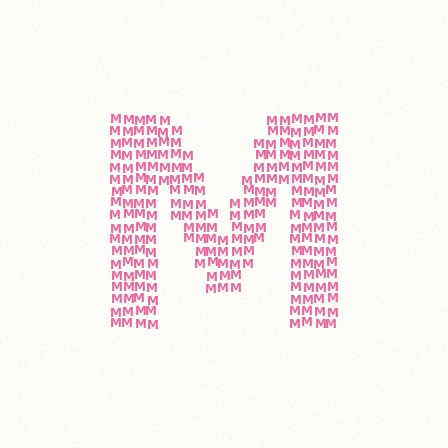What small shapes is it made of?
It is made of small letter M's.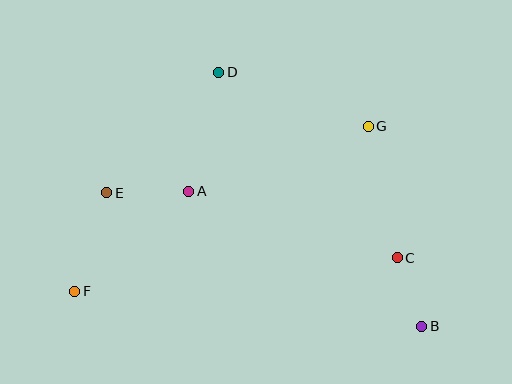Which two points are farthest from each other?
Points B and F are farthest from each other.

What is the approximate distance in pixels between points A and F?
The distance between A and F is approximately 151 pixels.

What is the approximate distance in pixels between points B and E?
The distance between B and E is approximately 342 pixels.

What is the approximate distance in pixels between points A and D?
The distance between A and D is approximately 123 pixels.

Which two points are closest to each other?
Points B and C are closest to each other.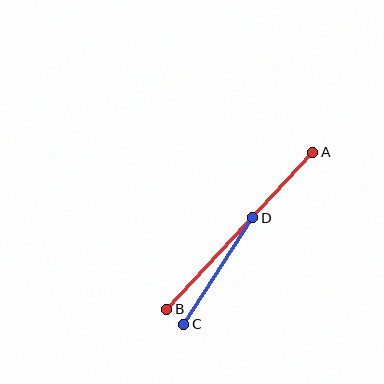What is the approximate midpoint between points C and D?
The midpoint is at approximately (218, 271) pixels.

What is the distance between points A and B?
The distance is approximately 215 pixels.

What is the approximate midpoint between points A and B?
The midpoint is at approximately (240, 231) pixels.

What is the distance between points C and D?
The distance is approximately 127 pixels.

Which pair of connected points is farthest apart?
Points A and B are farthest apart.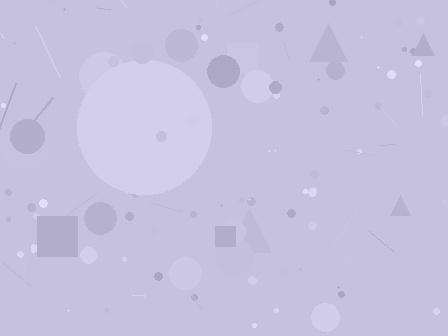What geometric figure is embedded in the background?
A circle is embedded in the background.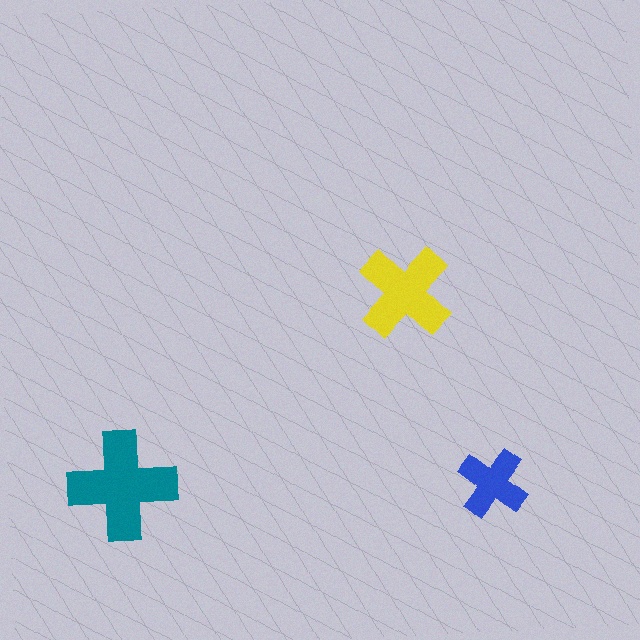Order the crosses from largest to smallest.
the teal one, the yellow one, the blue one.